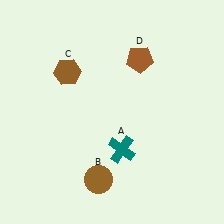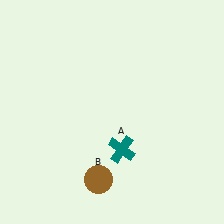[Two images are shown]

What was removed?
The brown pentagon (D), the brown hexagon (C) were removed in Image 2.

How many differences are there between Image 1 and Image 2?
There are 2 differences between the two images.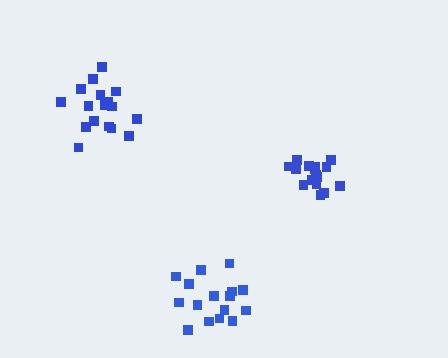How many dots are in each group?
Group 1: 16 dots, Group 2: 17 dots, Group 3: 16 dots (49 total).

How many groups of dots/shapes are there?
There are 3 groups.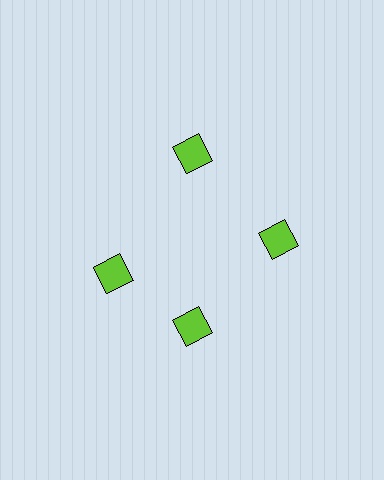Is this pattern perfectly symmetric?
No. The 4 lime squares are arranged in a ring, but one element near the 9 o'clock position is rotated out of alignment along the ring, breaking the 4-fold rotational symmetry.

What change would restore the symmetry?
The symmetry would be restored by rotating it back into even spacing with its neighbors so that all 4 squares sit at equal angles and equal distance from the center.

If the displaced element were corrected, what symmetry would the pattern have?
It would have 4-fold rotational symmetry — the pattern would map onto itself every 90 degrees.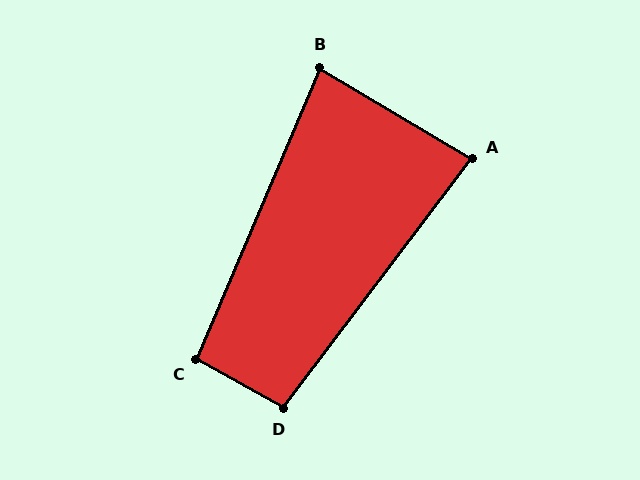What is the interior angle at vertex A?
Approximately 84 degrees (acute).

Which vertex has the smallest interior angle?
B, at approximately 82 degrees.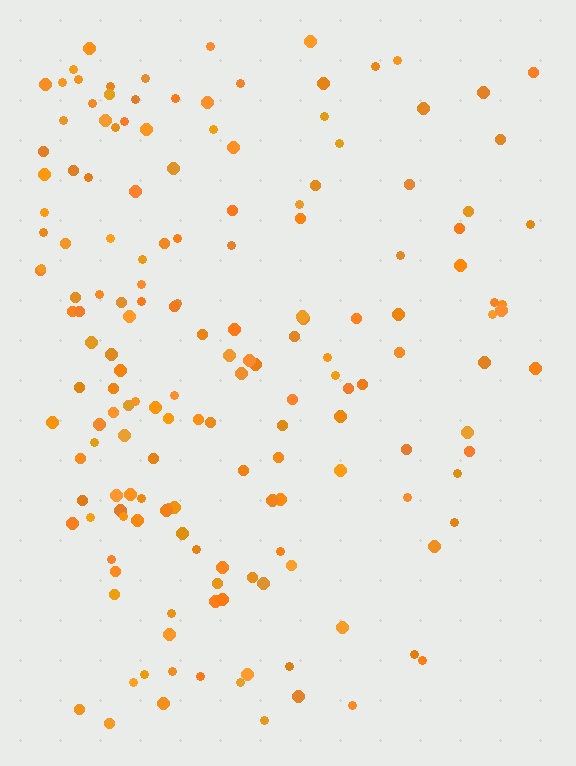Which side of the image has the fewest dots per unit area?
The right.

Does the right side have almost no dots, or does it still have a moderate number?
Still a moderate number, just noticeably fewer than the left.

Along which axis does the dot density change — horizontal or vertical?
Horizontal.